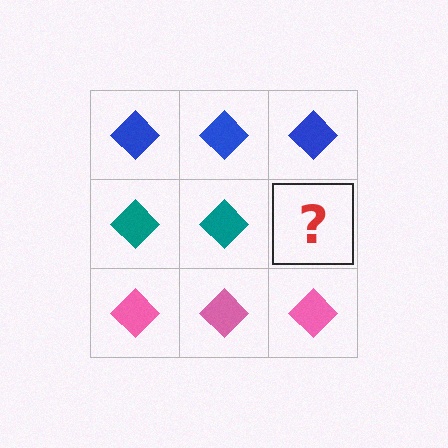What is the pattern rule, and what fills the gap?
The rule is that each row has a consistent color. The gap should be filled with a teal diamond.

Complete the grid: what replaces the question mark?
The question mark should be replaced with a teal diamond.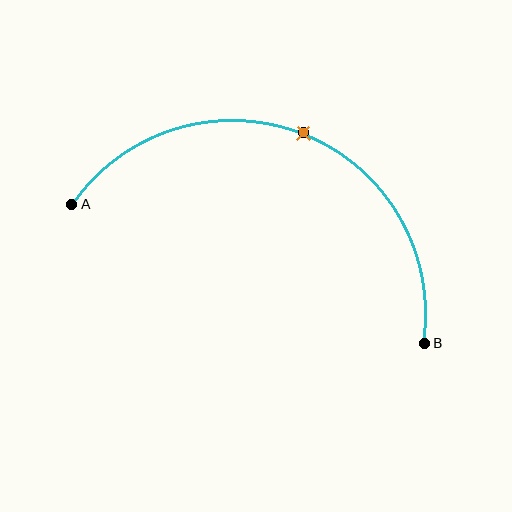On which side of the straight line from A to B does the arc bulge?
The arc bulges above the straight line connecting A and B.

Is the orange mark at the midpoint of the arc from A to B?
Yes. The orange mark lies on the arc at equal arc-length from both A and B — it is the arc midpoint.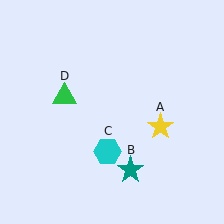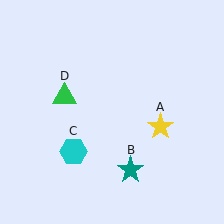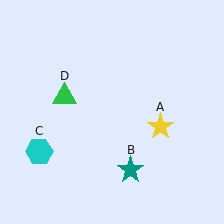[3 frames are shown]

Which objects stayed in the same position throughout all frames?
Yellow star (object A) and teal star (object B) and green triangle (object D) remained stationary.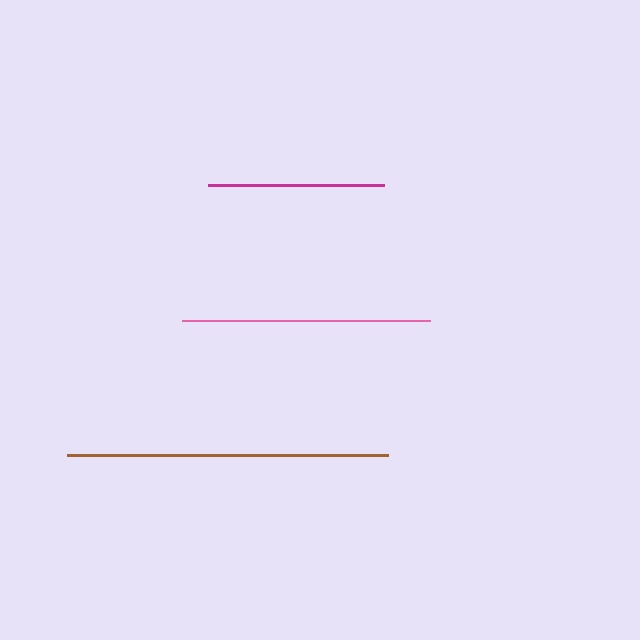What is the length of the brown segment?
The brown segment is approximately 321 pixels long.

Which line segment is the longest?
The brown line is the longest at approximately 321 pixels.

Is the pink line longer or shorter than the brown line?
The brown line is longer than the pink line.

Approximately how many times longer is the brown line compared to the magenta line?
The brown line is approximately 1.8 times the length of the magenta line.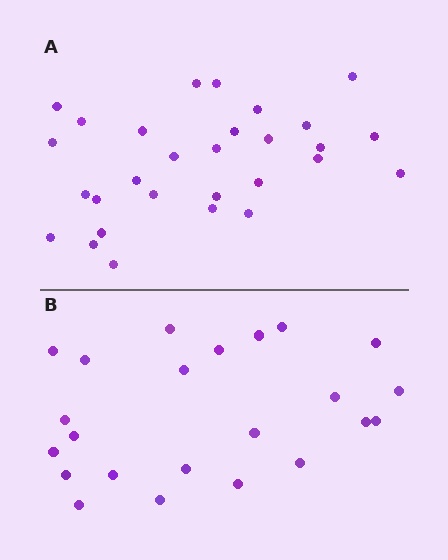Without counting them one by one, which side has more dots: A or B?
Region A (the top region) has more dots.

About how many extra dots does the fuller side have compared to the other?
Region A has about 6 more dots than region B.